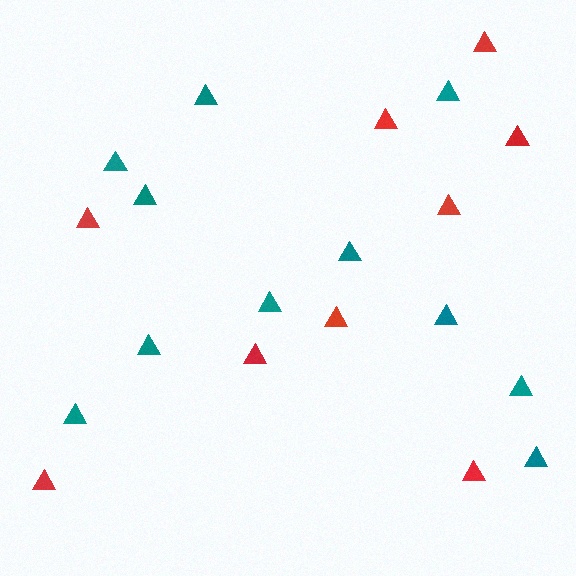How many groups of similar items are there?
There are 2 groups: one group of red triangles (9) and one group of teal triangles (11).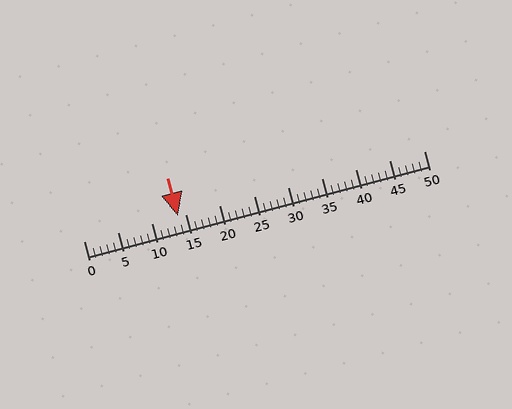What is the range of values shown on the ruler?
The ruler shows values from 0 to 50.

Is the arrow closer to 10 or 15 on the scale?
The arrow is closer to 15.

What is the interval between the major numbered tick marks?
The major tick marks are spaced 5 units apart.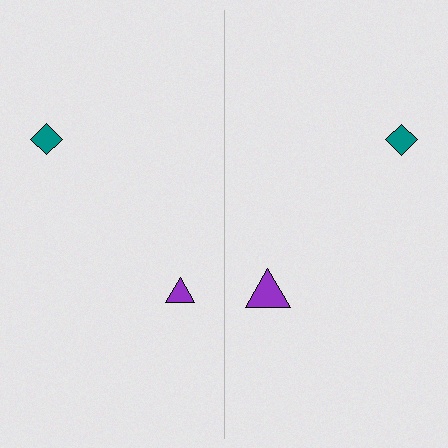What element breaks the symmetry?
The purple triangle on the right side has a different size than its mirror counterpart.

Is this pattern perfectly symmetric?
No, the pattern is not perfectly symmetric. The purple triangle on the right side has a different size than its mirror counterpart.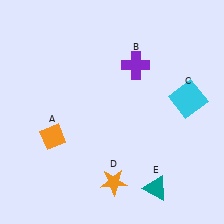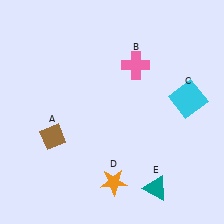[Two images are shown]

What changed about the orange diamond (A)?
In Image 1, A is orange. In Image 2, it changed to brown.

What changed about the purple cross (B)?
In Image 1, B is purple. In Image 2, it changed to pink.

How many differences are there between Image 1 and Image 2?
There are 2 differences between the two images.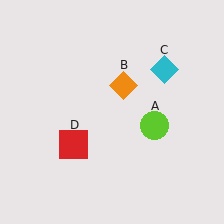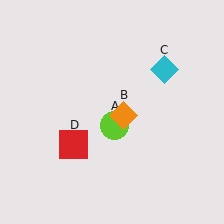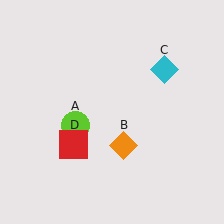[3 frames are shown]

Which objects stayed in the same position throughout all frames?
Cyan diamond (object C) and red square (object D) remained stationary.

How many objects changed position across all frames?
2 objects changed position: lime circle (object A), orange diamond (object B).